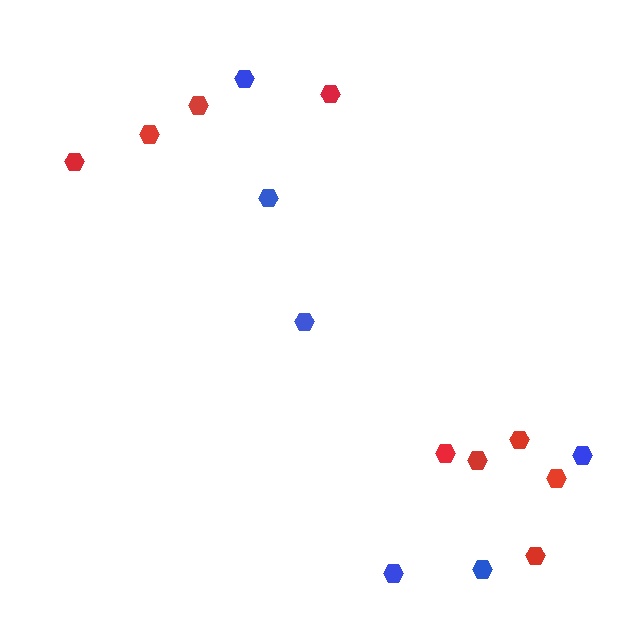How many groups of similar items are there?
There are 2 groups: one group of blue hexagons (6) and one group of red hexagons (9).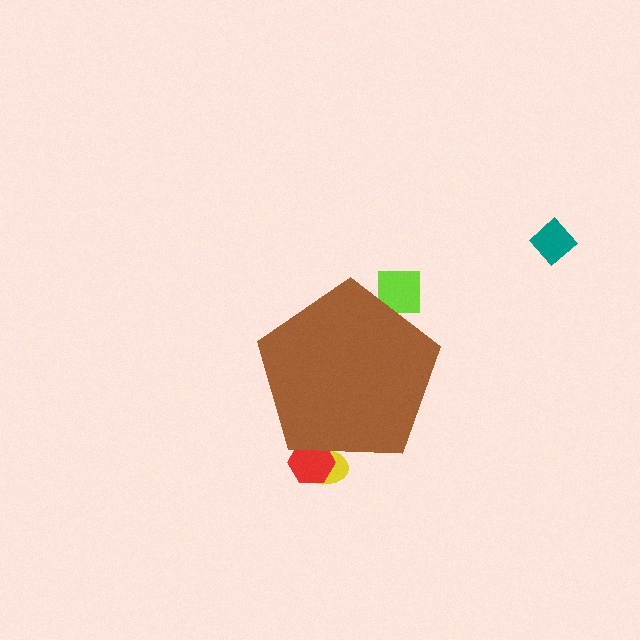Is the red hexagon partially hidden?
Yes, the red hexagon is partially hidden behind the brown pentagon.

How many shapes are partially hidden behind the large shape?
3 shapes are partially hidden.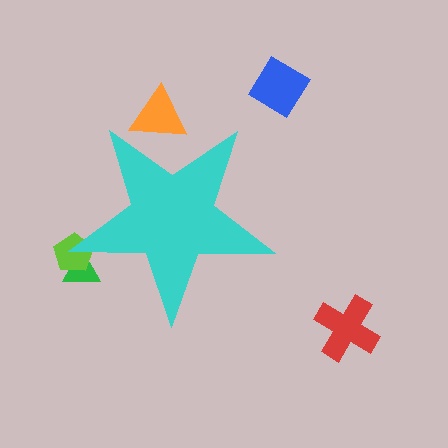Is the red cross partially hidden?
No, the red cross is fully visible.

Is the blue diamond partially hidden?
No, the blue diamond is fully visible.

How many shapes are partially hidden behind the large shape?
3 shapes are partially hidden.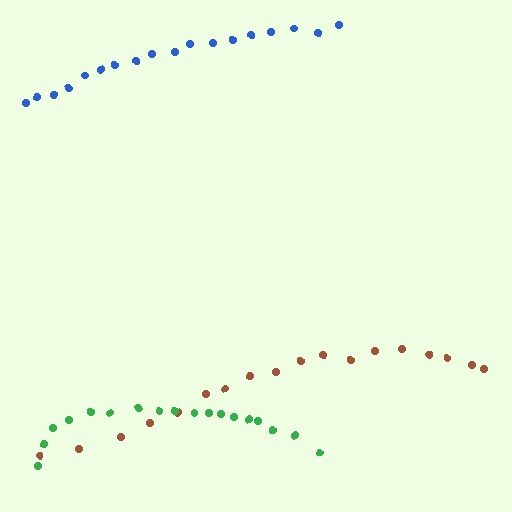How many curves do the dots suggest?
There are 3 distinct paths.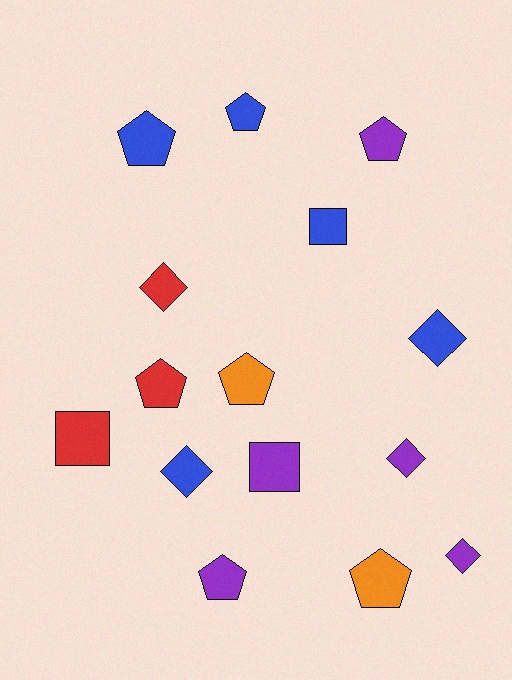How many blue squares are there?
There is 1 blue square.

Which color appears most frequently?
Blue, with 5 objects.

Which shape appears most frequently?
Pentagon, with 7 objects.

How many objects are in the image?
There are 15 objects.